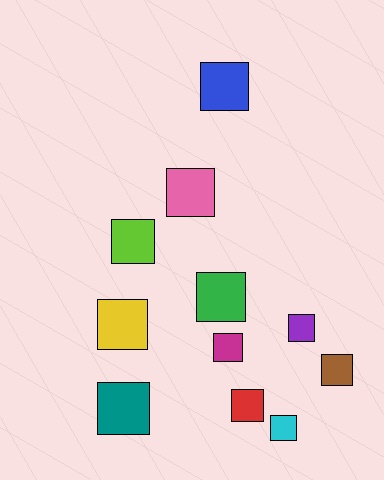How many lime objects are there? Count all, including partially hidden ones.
There is 1 lime object.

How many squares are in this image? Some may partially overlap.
There are 11 squares.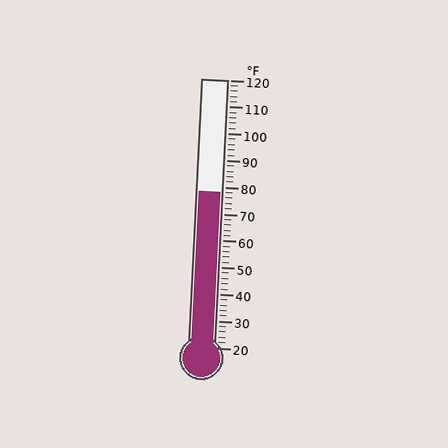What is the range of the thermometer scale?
The thermometer scale ranges from 20°F to 120°F.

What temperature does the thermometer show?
The thermometer shows approximately 78°F.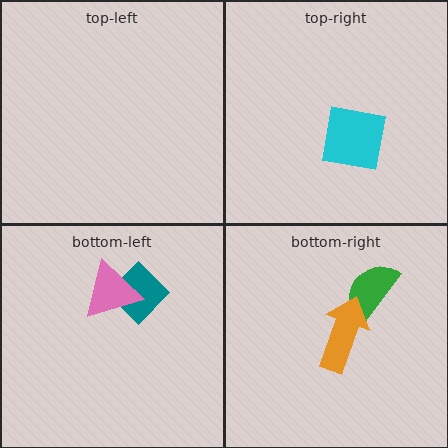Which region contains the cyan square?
The top-right region.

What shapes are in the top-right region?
The cyan square.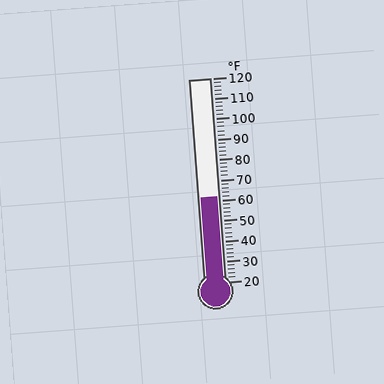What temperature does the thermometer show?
The thermometer shows approximately 62°F.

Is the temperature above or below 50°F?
The temperature is above 50°F.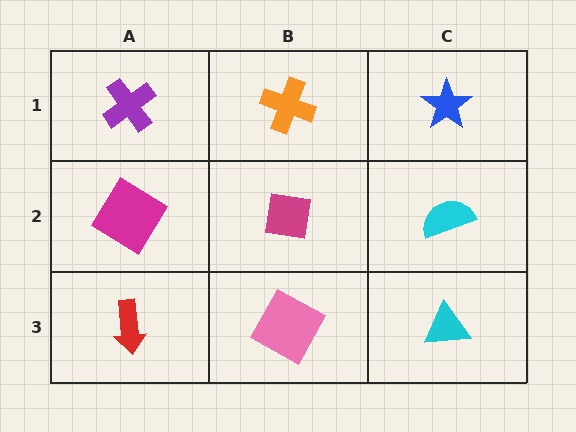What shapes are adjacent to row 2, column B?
An orange cross (row 1, column B), a pink square (row 3, column B), a magenta diamond (row 2, column A), a cyan semicircle (row 2, column C).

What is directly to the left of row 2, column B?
A magenta diamond.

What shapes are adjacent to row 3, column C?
A cyan semicircle (row 2, column C), a pink square (row 3, column B).